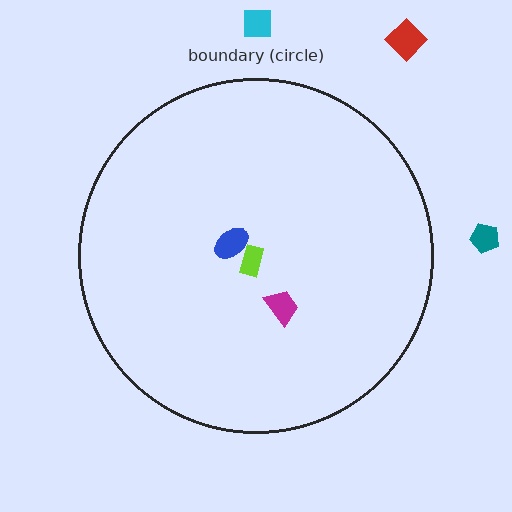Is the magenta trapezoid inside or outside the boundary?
Inside.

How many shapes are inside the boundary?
3 inside, 3 outside.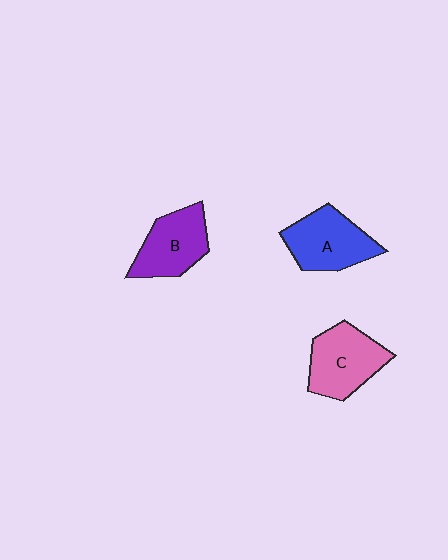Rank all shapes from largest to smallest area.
From largest to smallest: C (pink), A (blue), B (purple).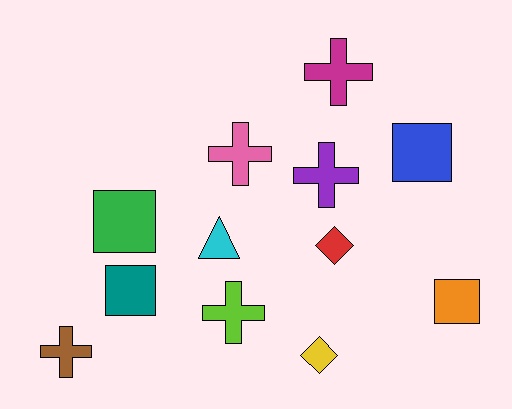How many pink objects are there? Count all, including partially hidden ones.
There is 1 pink object.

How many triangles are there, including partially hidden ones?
There is 1 triangle.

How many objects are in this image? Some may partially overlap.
There are 12 objects.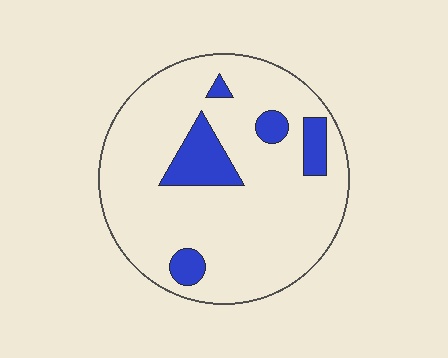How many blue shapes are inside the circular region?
5.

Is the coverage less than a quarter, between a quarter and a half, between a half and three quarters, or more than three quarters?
Less than a quarter.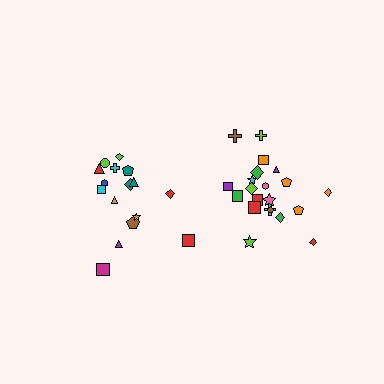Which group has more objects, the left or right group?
The right group.